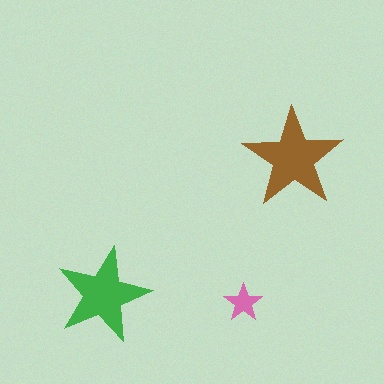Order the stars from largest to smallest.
the brown one, the green one, the pink one.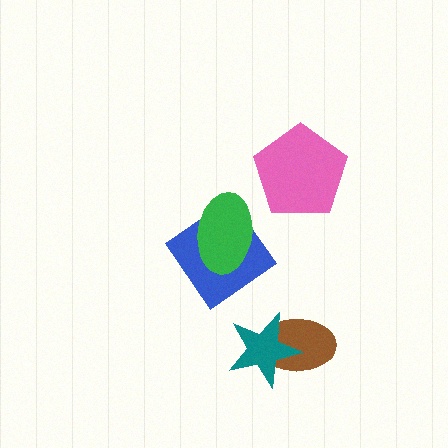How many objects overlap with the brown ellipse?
1 object overlaps with the brown ellipse.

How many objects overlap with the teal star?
1 object overlaps with the teal star.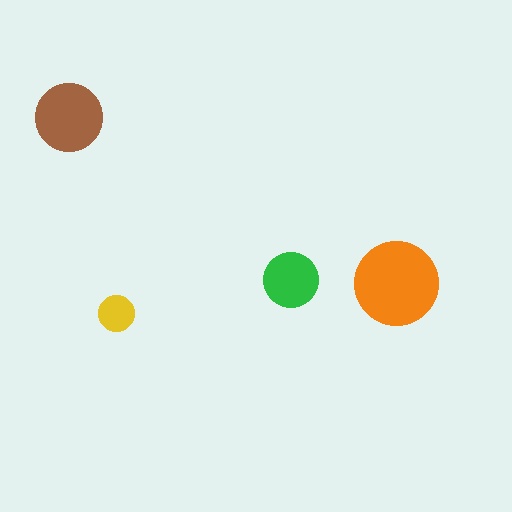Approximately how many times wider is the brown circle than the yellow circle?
About 2 times wider.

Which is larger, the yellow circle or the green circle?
The green one.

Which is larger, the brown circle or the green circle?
The brown one.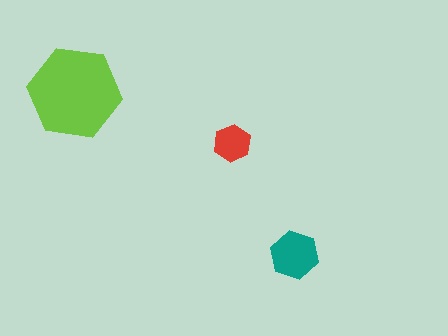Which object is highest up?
The lime hexagon is topmost.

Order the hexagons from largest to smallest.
the lime one, the teal one, the red one.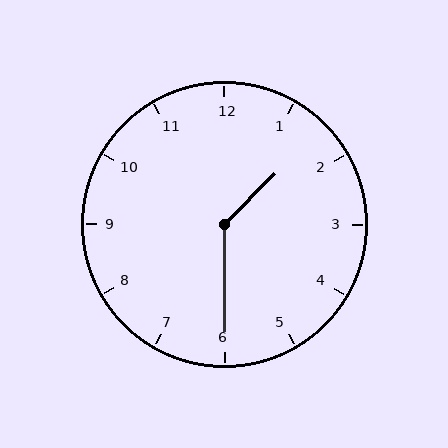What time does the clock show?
1:30.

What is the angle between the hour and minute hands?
Approximately 135 degrees.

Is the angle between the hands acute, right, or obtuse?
It is obtuse.